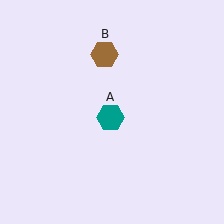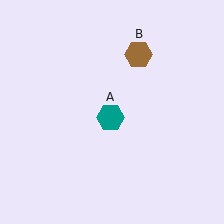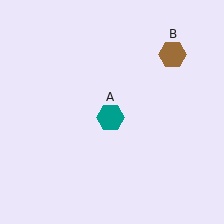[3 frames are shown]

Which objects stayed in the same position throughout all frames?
Teal hexagon (object A) remained stationary.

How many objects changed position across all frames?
1 object changed position: brown hexagon (object B).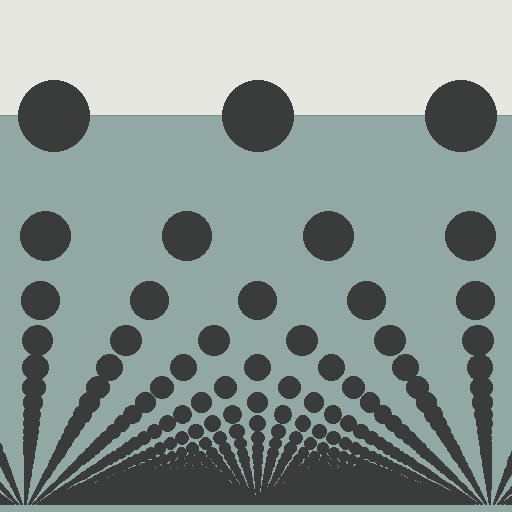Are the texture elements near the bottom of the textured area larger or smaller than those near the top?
Smaller. The gradient is inverted — elements near the bottom are smaller and denser.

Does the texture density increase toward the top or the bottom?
Density increases toward the bottom.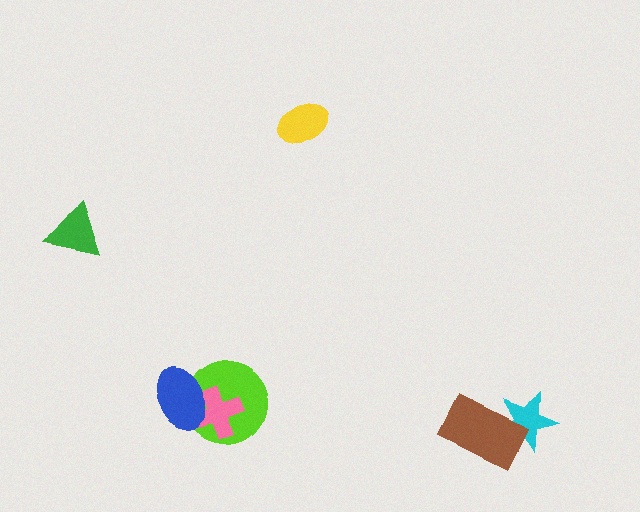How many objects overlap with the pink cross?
2 objects overlap with the pink cross.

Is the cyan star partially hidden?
Yes, it is partially covered by another shape.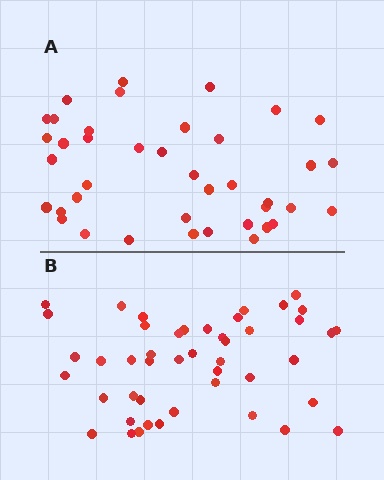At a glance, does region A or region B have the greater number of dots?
Region B (the bottom region) has more dots.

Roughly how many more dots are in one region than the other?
Region B has about 6 more dots than region A.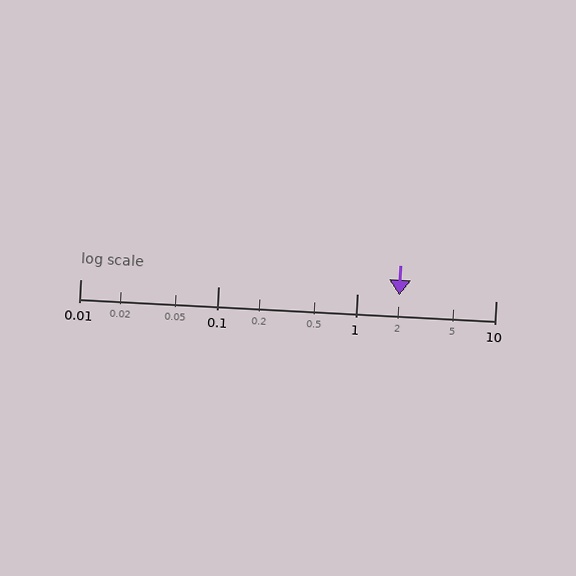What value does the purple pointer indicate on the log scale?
The pointer indicates approximately 2.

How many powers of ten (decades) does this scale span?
The scale spans 3 decades, from 0.01 to 10.